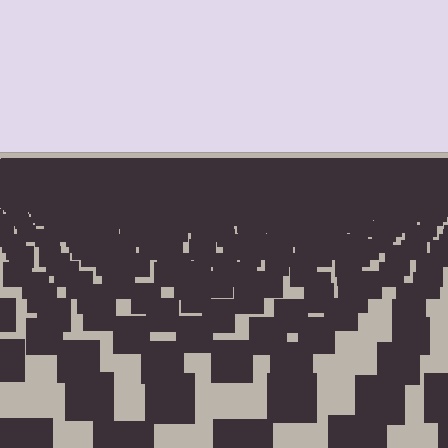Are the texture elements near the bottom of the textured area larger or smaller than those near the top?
Larger. Near the bottom, elements are closer to the viewer and appear at a bigger on-screen size.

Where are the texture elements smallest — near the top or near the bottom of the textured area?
Near the top.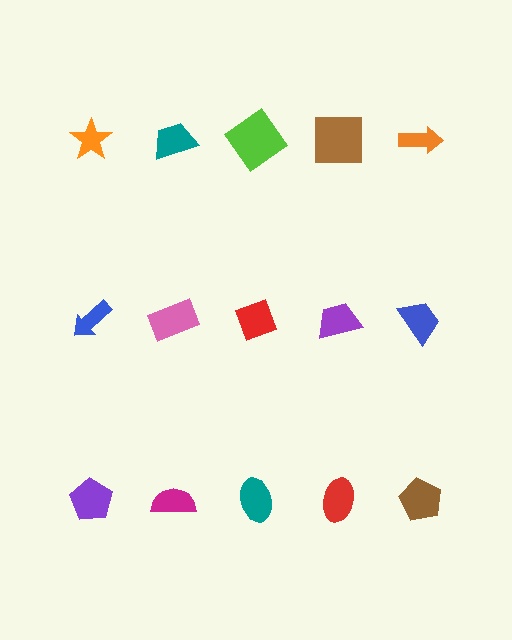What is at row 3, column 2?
A magenta semicircle.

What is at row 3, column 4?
A red ellipse.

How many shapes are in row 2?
5 shapes.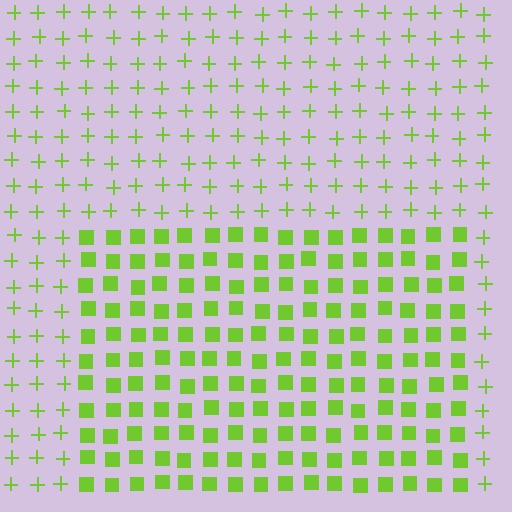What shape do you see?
I see a rectangle.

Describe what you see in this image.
The image is filled with small lime elements arranged in a uniform grid. A rectangle-shaped region contains squares, while the surrounding area contains plus signs. The boundary is defined purely by the change in element shape.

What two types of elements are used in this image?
The image uses squares inside the rectangle region and plus signs outside it.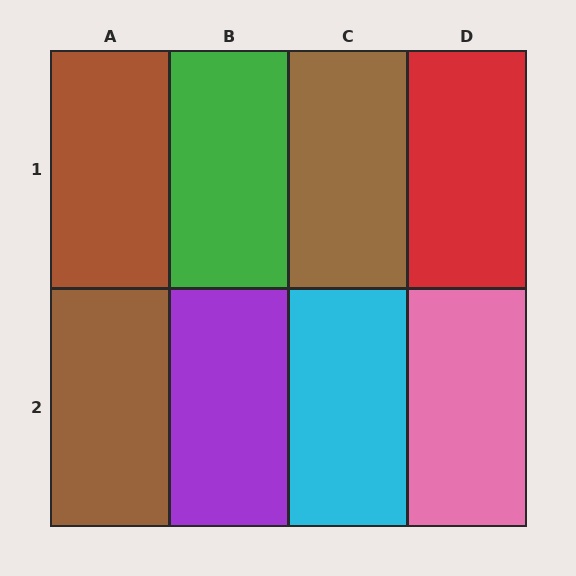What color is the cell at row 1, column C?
Brown.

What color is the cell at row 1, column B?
Green.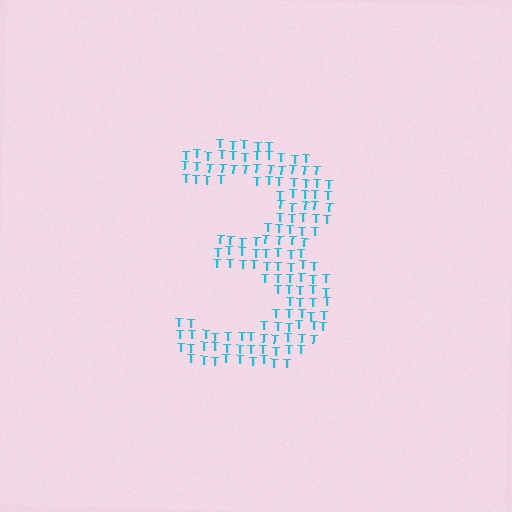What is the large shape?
The large shape is the digit 3.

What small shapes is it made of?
It is made of small letter T's.